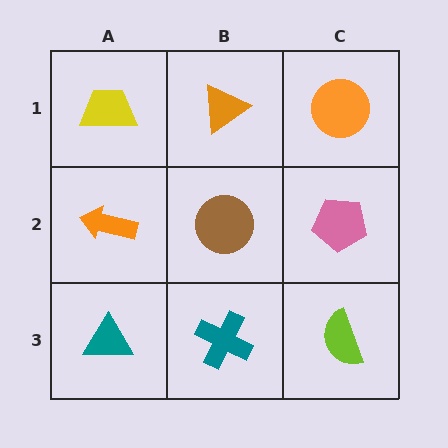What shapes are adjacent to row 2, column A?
A yellow trapezoid (row 1, column A), a teal triangle (row 3, column A), a brown circle (row 2, column B).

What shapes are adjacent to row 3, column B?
A brown circle (row 2, column B), a teal triangle (row 3, column A), a lime semicircle (row 3, column C).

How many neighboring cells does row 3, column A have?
2.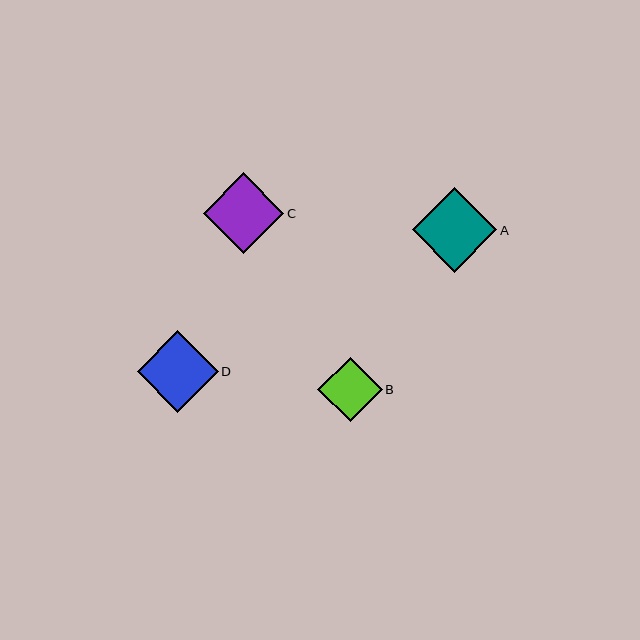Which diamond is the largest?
Diamond A is the largest with a size of approximately 85 pixels.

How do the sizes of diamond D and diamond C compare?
Diamond D and diamond C are approximately the same size.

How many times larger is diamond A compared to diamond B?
Diamond A is approximately 1.3 times the size of diamond B.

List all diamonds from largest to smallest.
From largest to smallest: A, D, C, B.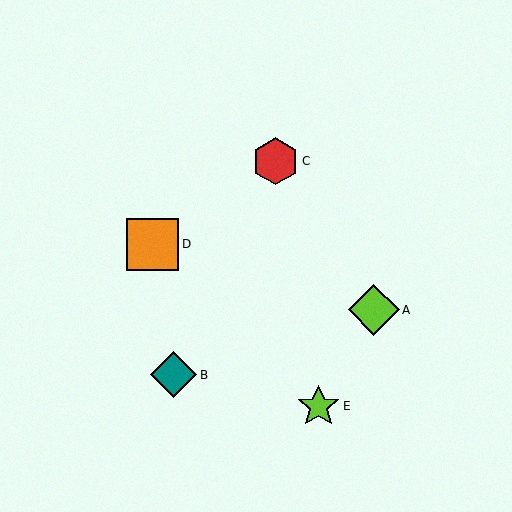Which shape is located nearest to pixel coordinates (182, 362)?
The teal diamond (labeled B) at (174, 375) is nearest to that location.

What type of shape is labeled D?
Shape D is an orange square.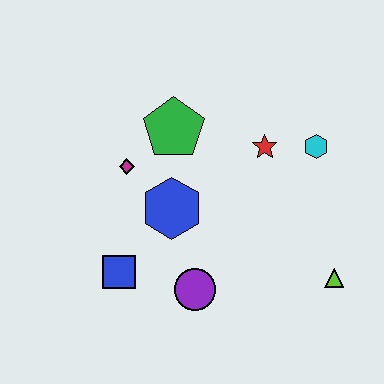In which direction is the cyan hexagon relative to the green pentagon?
The cyan hexagon is to the right of the green pentagon.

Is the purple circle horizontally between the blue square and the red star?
Yes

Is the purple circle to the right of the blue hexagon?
Yes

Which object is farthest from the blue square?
The cyan hexagon is farthest from the blue square.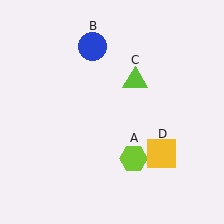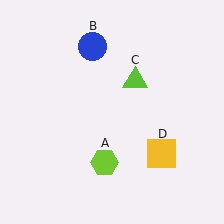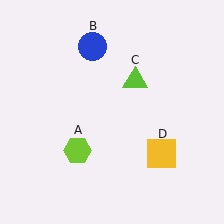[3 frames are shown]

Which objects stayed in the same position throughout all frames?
Blue circle (object B) and lime triangle (object C) and yellow square (object D) remained stationary.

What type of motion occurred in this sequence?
The lime hexagon (object A) rotated clockwise around the center of the scene.